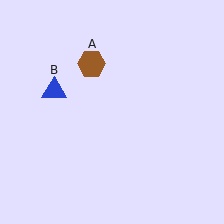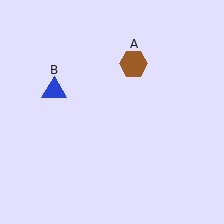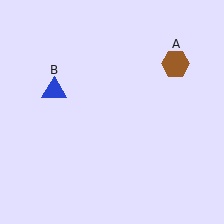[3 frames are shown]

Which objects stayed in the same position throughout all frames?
Blue triangle (object B) remained stationary.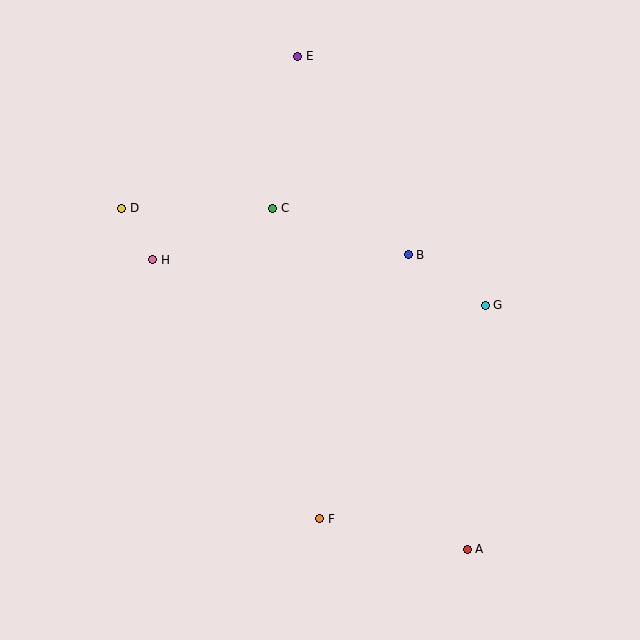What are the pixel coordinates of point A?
Point A is at (467, 549).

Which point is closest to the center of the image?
Point B at (408, 255) is closest to the center.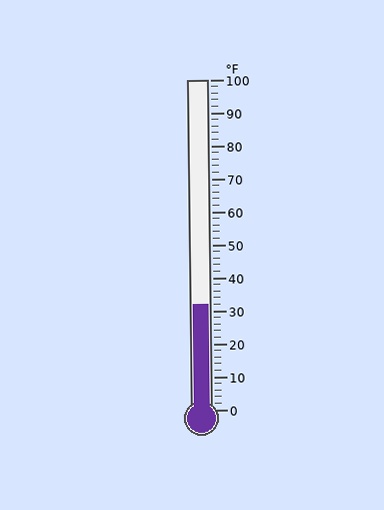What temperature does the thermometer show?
The thermometer shows approximately 32°F.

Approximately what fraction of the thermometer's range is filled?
The thermometer is filled to approximately 30% of its range.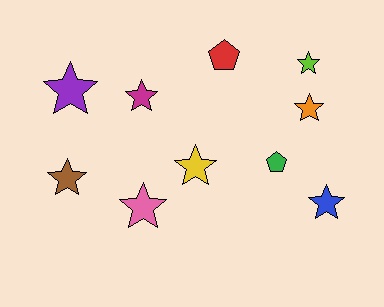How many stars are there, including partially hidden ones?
There are 8 stars.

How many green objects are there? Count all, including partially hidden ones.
There is 1 green object.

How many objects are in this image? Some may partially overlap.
There are 10 objects.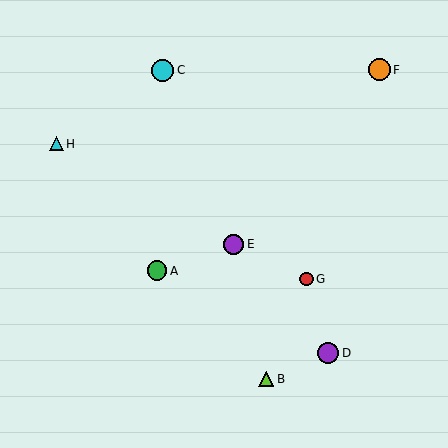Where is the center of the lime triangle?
The center of the lime triangle is at (266, 379).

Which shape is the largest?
The cyan circle (labeled C) is the largest.